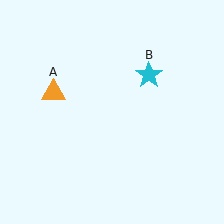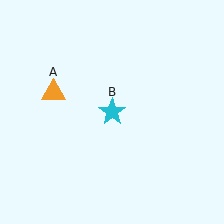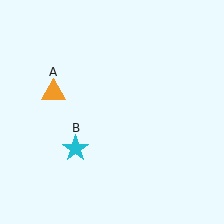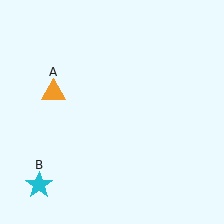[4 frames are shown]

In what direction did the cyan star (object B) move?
The cyan star (object B) moved down and to the left.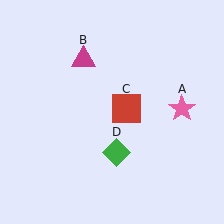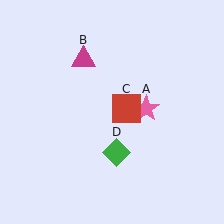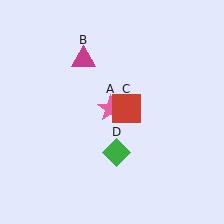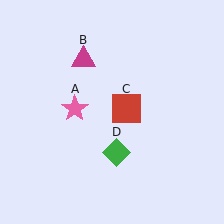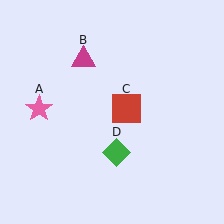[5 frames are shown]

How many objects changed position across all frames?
1 object changed position: pink star (object A).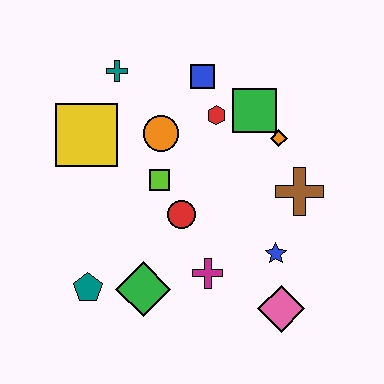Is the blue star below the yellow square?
Yes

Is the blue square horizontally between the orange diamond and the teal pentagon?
Yes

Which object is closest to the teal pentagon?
The green diamond is closest to the teal pentagon.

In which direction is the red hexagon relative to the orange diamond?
The red hexagon is to the left of the orange diamond.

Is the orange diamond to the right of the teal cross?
Yes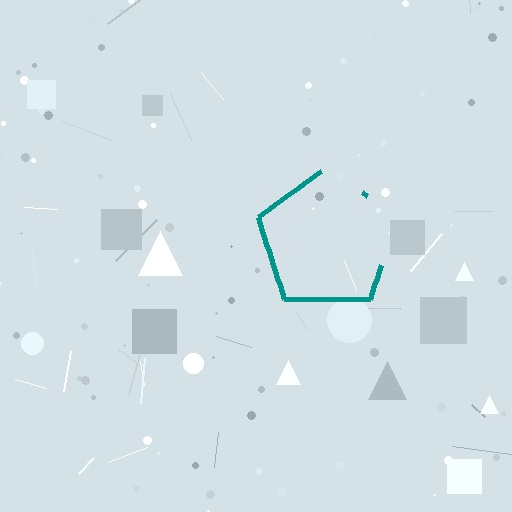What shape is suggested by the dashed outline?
The dashed outline suggests a pentagon.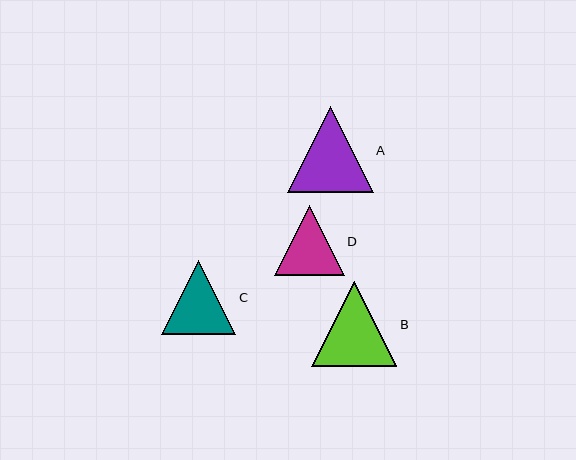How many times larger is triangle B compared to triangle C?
Triangle B is approximately 1.2 times the size of triangle C.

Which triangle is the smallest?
Triangle D is the smallest with a size of approximately 70 pixels.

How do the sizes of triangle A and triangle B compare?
Triangle A and triangle B are approximately the same size.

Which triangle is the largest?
Triangle A is the largest with a size of approximately 86 pixels.